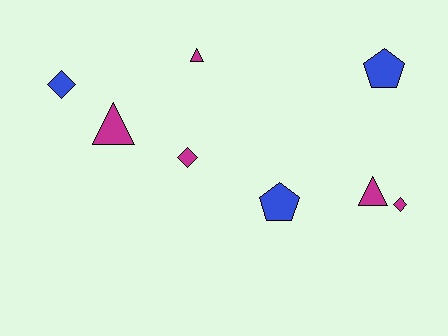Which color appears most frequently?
Magenta, with 5 objects.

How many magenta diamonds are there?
There are 2 magenta diamonds.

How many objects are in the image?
There are 8 objects.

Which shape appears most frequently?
Triangle, with 3 objects.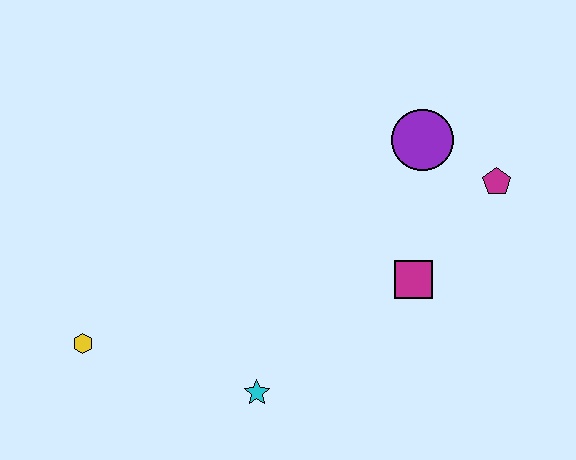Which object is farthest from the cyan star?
The magenta pentagon is farthest from the cyan star.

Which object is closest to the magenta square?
The magenta pentagon is closest to the magenta square.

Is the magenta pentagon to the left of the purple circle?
No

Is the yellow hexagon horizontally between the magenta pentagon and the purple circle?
No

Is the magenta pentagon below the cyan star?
No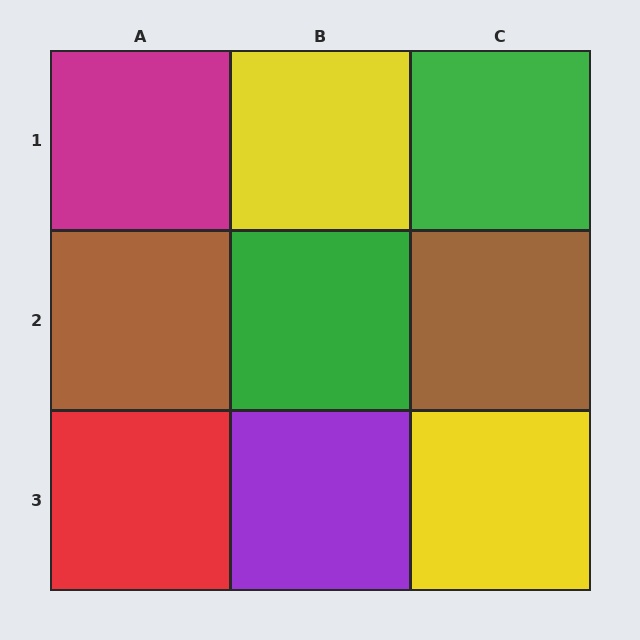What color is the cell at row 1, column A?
Magenta.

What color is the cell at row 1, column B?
Yellow.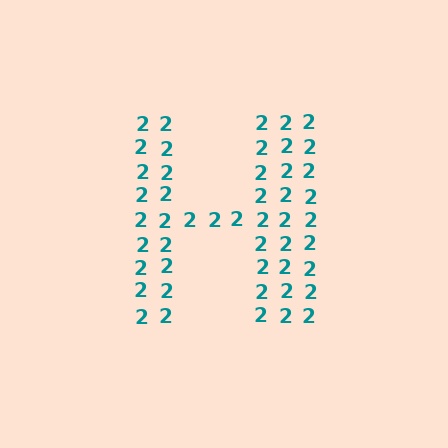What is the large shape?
The large shape is the letter H.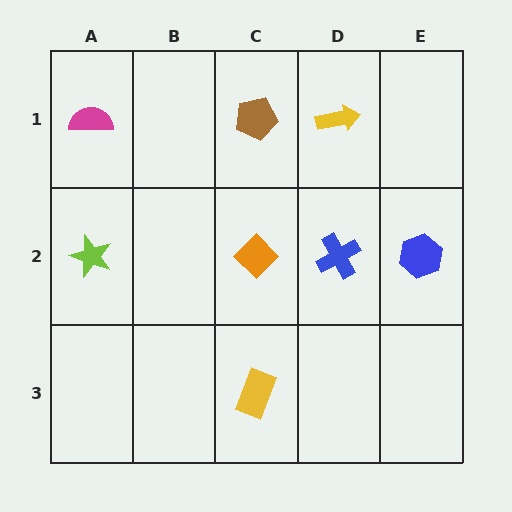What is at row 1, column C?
A brown pentagon.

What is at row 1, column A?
A magenta semicircle.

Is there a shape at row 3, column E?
No, that cell is empty.